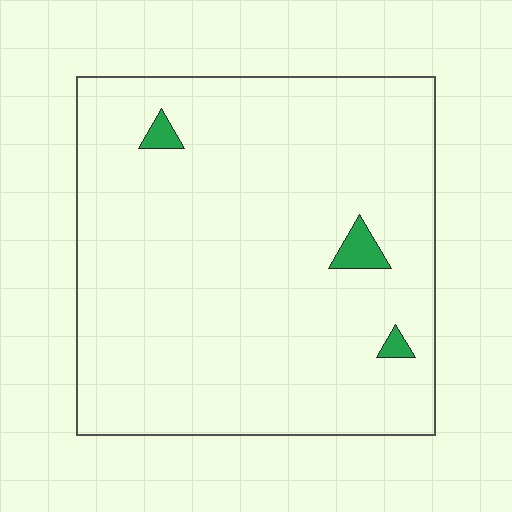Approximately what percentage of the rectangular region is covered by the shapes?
Approximately 5%.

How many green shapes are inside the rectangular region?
3.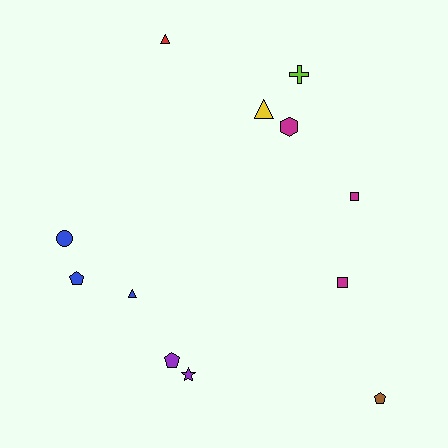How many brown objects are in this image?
There is 1 brown object.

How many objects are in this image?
There are 12 objects.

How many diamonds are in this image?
There are no diamonds.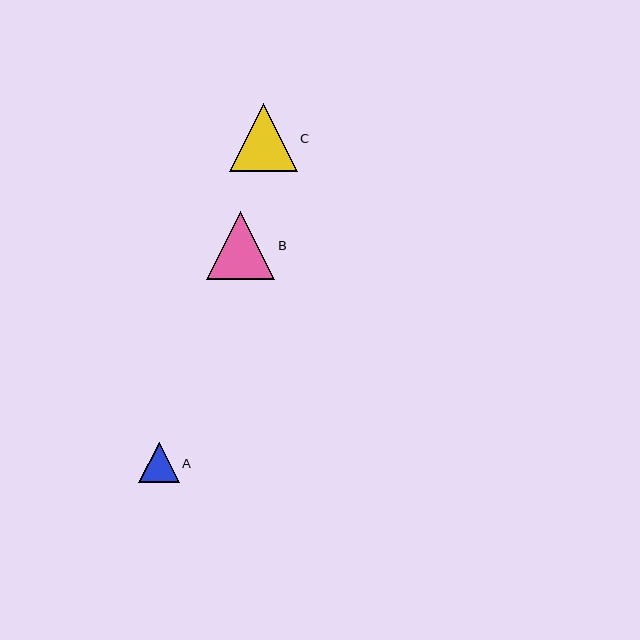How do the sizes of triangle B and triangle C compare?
Triangle B and triangle C are approximately the same size.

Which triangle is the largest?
Triangle B is the largest with a size of approximately 68 pixels.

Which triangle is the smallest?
Triangle A is the smallest with a size of approximately 40 pixels.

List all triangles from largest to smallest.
From largest to smallest: B, C, A.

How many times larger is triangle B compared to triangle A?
Triangle B is approximately 1.7 times the size of triangle A.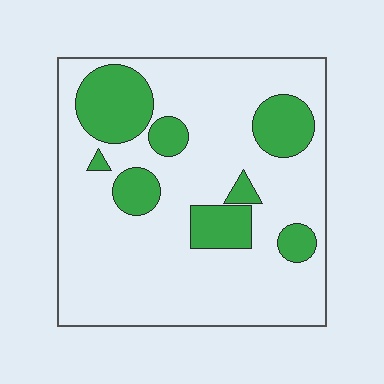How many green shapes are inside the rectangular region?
8.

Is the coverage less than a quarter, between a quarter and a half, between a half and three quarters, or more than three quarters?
Less than a quarter.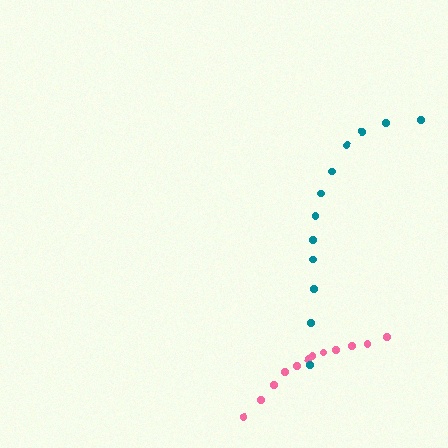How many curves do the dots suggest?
There are 2 distinct paths.